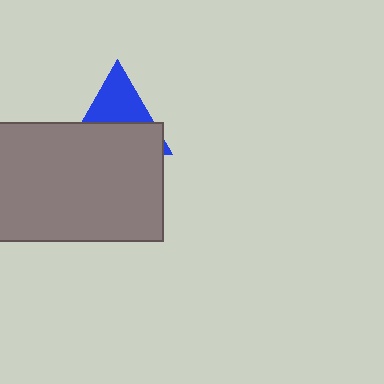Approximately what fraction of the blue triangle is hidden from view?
Roughly 56% of the blue triangle is hidden behind the gray rectangle.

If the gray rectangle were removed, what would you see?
You would see the complete blue triangle.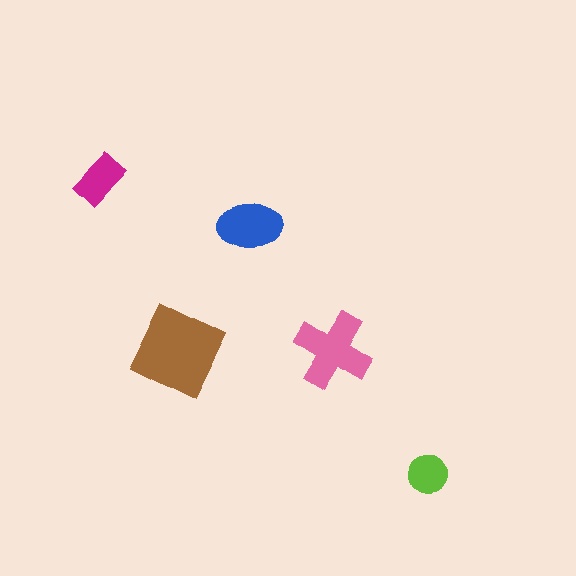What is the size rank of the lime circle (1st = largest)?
5th.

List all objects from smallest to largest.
The lime circle, the magenta rectangle, the blue ellipse, the pink cross, the brown diamond.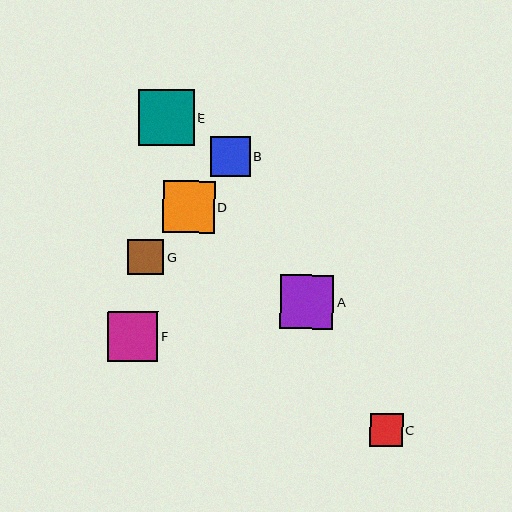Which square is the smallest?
Square C is the smallest with a size of approximately 32 pixels.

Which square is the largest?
Square E is the largest with a size of approximately 56 pixels.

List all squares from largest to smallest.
From largest to smallest: E, A, D, F, B, G, C.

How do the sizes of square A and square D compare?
Square A and square D are approximately the same size.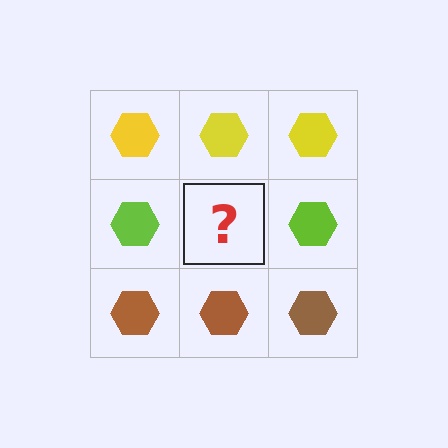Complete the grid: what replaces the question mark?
The question mark should be replaced with a lime hexagon.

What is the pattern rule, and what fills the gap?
The rule is that each row has a consistent color. The gap should be filled with a lime hexagon.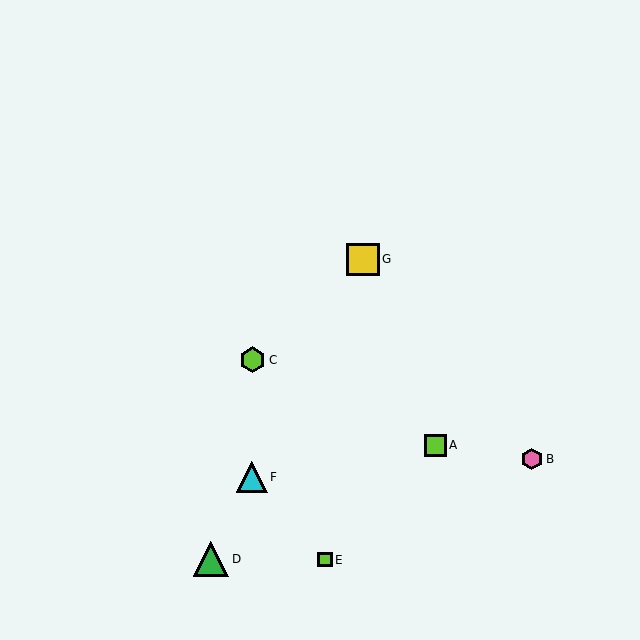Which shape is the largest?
The green triangle (labeled D) is the largest.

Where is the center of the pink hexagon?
The center of the pink hexagon is at (532, 459).